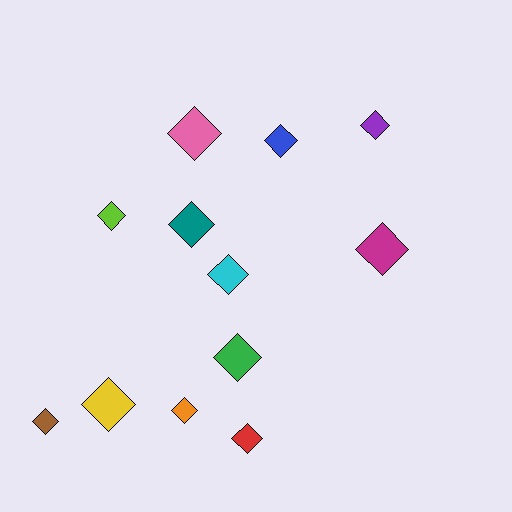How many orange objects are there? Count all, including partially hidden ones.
There is 1 orange object.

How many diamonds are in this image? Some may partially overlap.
There are 12 diamonds.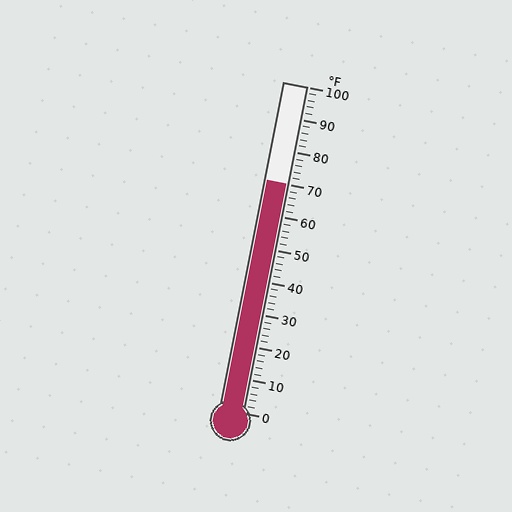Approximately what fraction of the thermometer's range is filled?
The thermometer is filled to approximately 70% of its range.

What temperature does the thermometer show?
The thermometer shows approximately 70°F.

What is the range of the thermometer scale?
The thermometer scale ranges from 0°F to 100°F.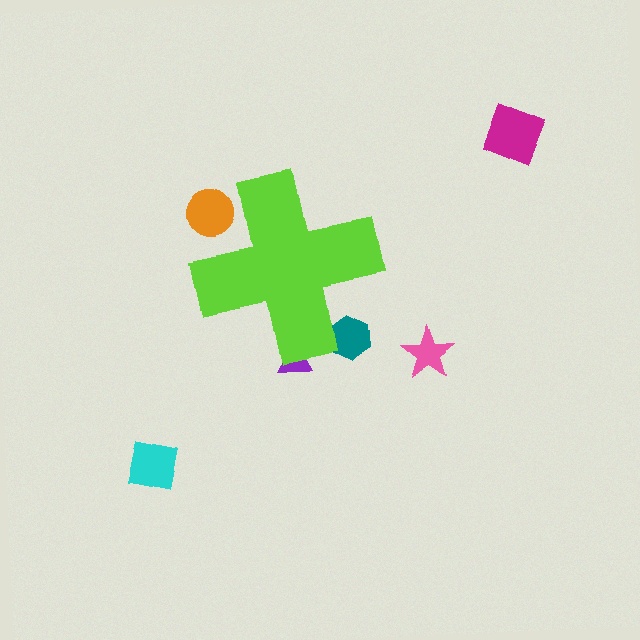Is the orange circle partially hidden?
Yes, the orange circle is partially hidden behind the lime cross.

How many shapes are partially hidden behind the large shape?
3 shapes are partially hidden.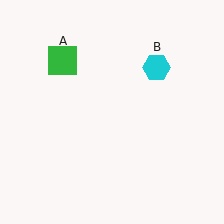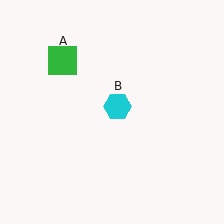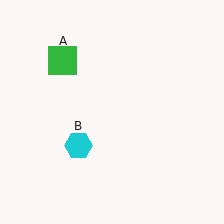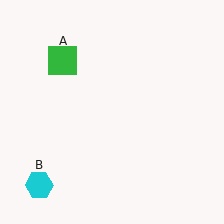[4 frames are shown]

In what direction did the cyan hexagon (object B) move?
The cyan hexagon (object B) moved down and to the left.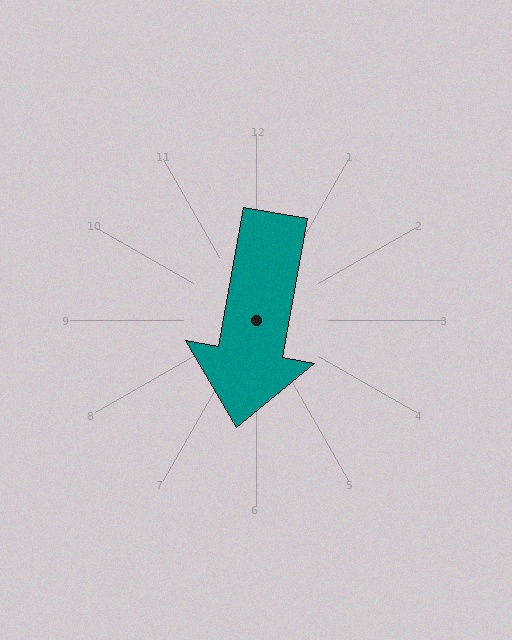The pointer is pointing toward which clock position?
Roughly 6 o'clock.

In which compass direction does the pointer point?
South.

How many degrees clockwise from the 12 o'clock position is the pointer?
Approximately 190 degrees.